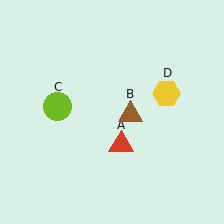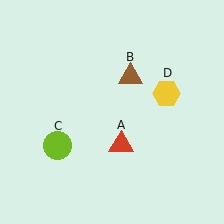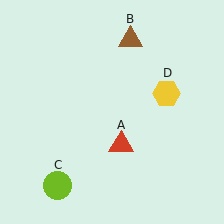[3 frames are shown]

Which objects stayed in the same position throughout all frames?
Red triangle (object A) and yellow hexagon (object D) remained stationary.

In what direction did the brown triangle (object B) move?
The brown triangle (object B) moved up.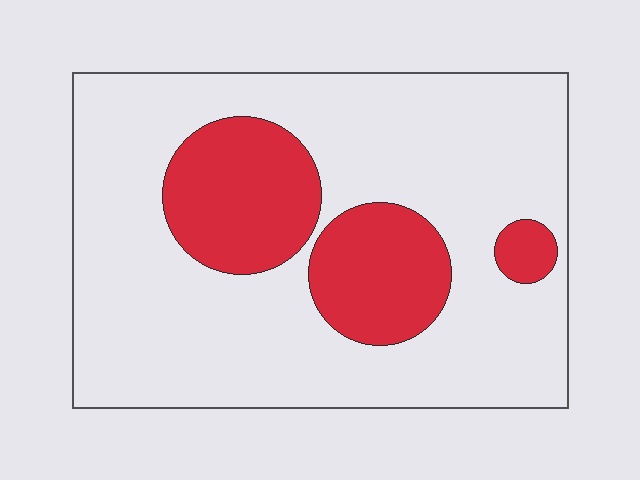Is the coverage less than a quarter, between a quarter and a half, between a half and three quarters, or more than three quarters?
Less than a quarter.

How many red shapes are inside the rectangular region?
3.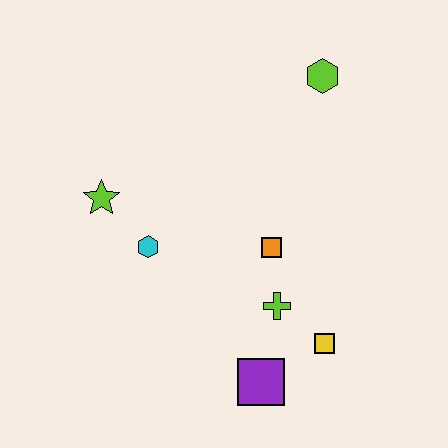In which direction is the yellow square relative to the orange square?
The yellow square is below the orange square.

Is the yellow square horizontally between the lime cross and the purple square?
No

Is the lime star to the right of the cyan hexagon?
No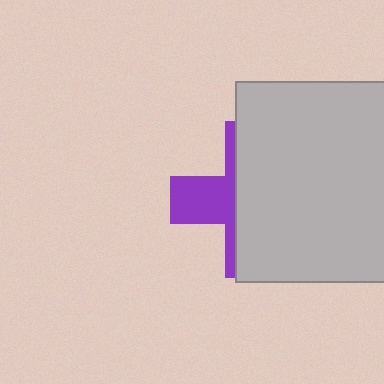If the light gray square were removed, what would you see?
You would see the complete purple cross.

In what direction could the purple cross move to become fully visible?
The purple cross could move left. That would shift it out from behind the light gray square entirely.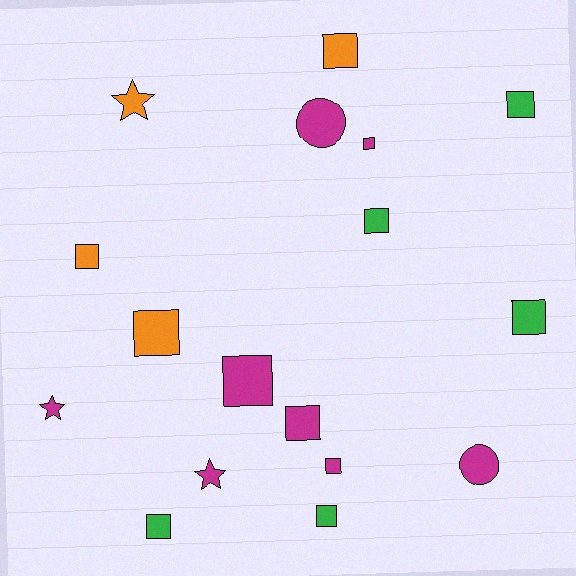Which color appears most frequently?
Magenta, with 8 objects.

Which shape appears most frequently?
Square, with 12 objects.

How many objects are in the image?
There are 17 objects.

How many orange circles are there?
There are no orange circles.